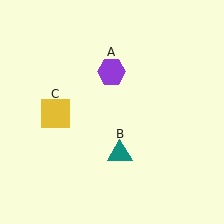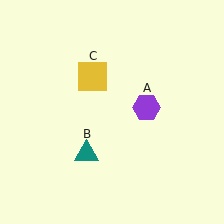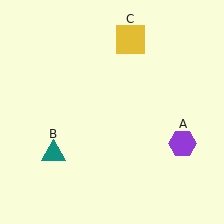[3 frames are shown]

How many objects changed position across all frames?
3 objects changed position: purple hexagon (object A), teal triangle (object B), yellow square (object C).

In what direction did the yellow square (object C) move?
The yellow square (object C) moved up and to the right.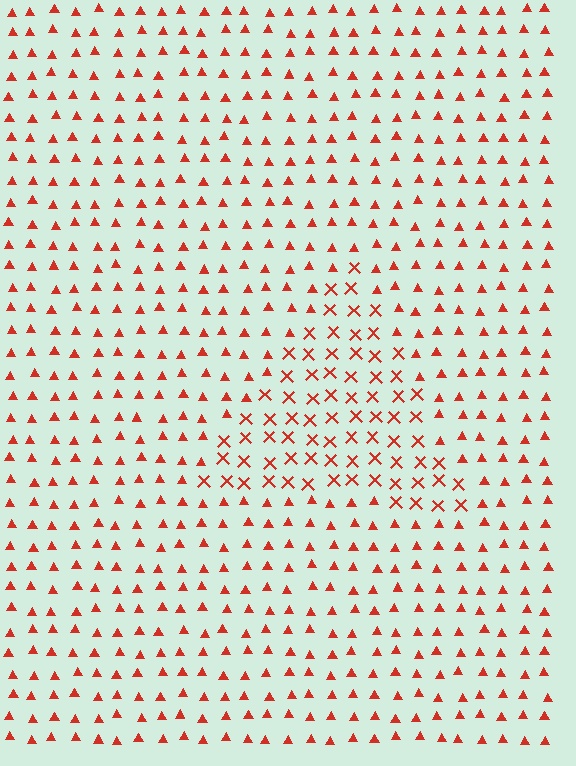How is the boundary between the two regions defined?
The boundary is defined by a change in element shape: X marks inside vs. triangles outside. All elements share the same color and spacing.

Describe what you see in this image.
The image is filled with small red elements arranged in a uniform grid. A triangle-shaped region contains X marks, while the surrounding area contains triangles. The boundary is defined purely by the change in element shape.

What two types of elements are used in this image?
The image uses X marks inside the triangle region and triangles outside it.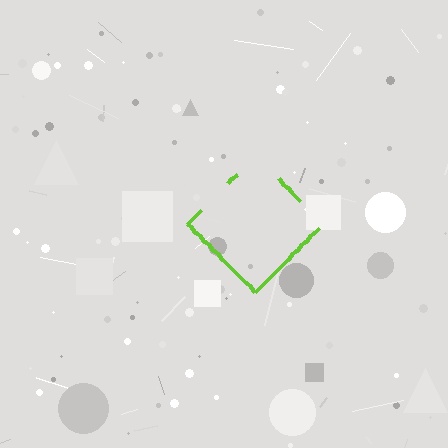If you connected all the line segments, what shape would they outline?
They would outline a diamond.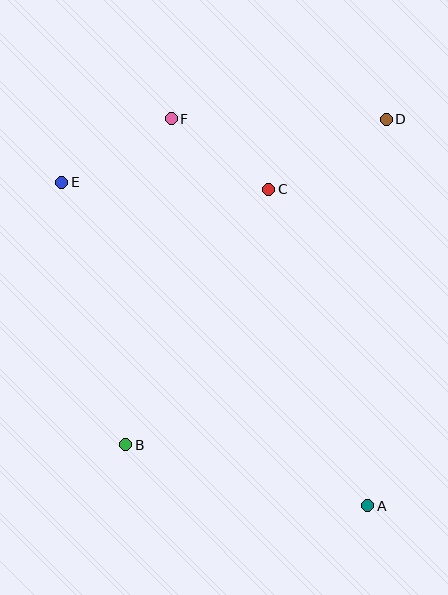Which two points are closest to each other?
Points C and F are closest to each other.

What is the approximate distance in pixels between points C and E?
The distance between C and E is approximately 207 pixels.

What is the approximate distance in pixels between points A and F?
The distance between A and F is approximately 434 pixels.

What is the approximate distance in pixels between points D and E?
The distance between D and E is approximately 331 pixels.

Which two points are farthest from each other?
Points A and E are farthest from each other.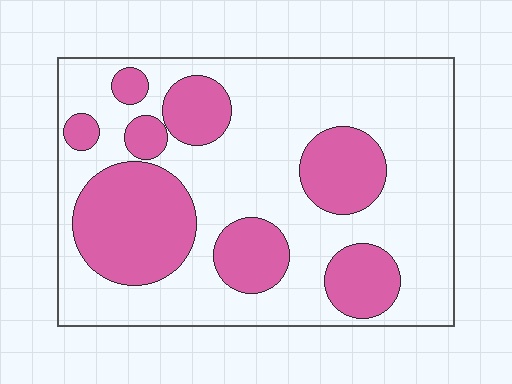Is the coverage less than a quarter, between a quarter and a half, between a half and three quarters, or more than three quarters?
Between a quarter and a half.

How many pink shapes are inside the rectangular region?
8.